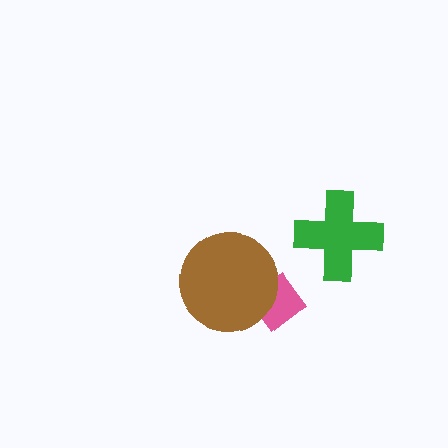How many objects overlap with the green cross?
0 objects overlap with the green cross.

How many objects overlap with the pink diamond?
1 object overlaps with the pink diamond.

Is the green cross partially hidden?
No, no other shape covers it.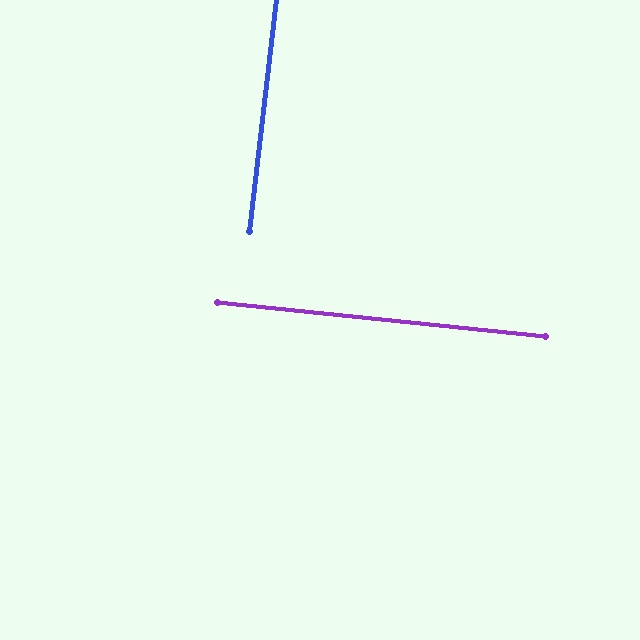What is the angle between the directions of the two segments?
Approximately 89 degrees.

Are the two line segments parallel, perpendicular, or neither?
Perpendicular — they meet at approximately 89°.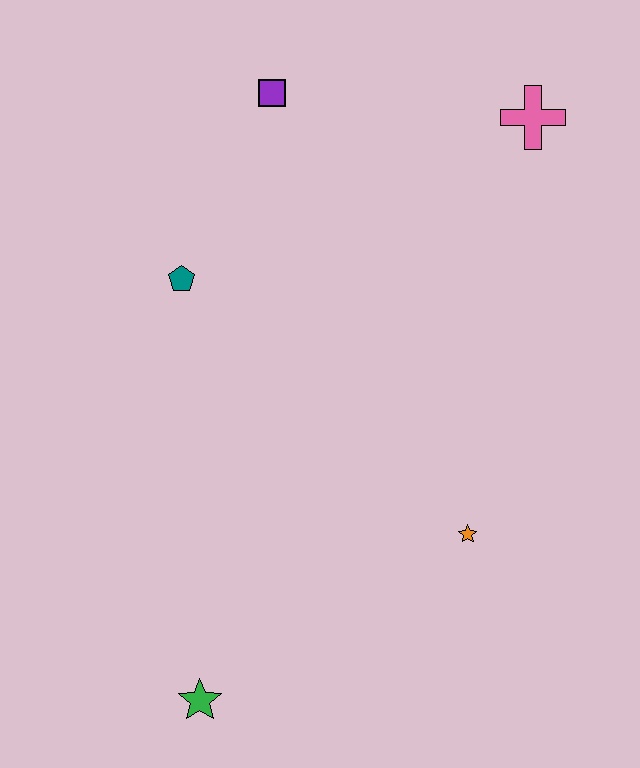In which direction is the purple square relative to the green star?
The purple square is above the green star.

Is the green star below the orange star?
Yes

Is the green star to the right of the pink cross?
No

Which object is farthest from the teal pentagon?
The green star is farthest from the teal pentagon.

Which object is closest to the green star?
The orange star is closest to the green star.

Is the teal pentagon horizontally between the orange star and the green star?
No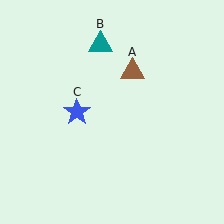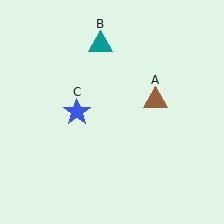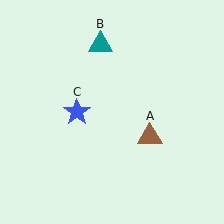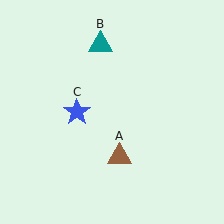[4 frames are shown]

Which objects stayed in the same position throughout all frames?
Teal triangle (object B) and blue star (object C) remained stationary.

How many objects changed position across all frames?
1 object changed position: brown triangle (object A).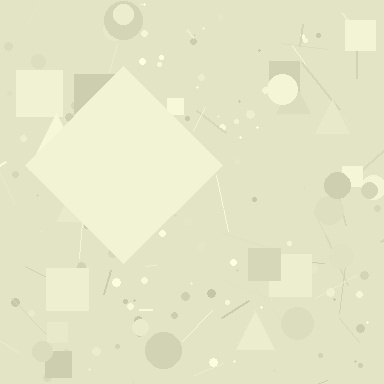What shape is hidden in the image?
A diamond is hidden in the image.